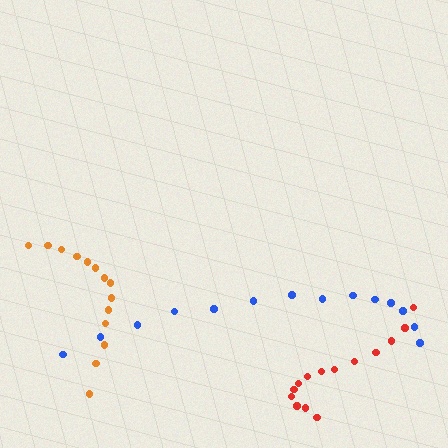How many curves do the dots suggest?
There are 3 distinct paths.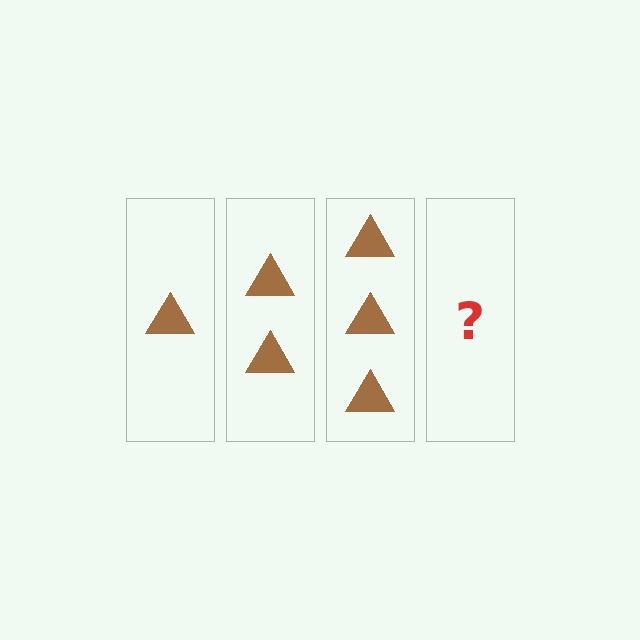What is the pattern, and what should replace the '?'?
The pattern is that each step adds one more triangle. The '?' should be 4 triangles.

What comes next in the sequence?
The next element should be 4 triangles.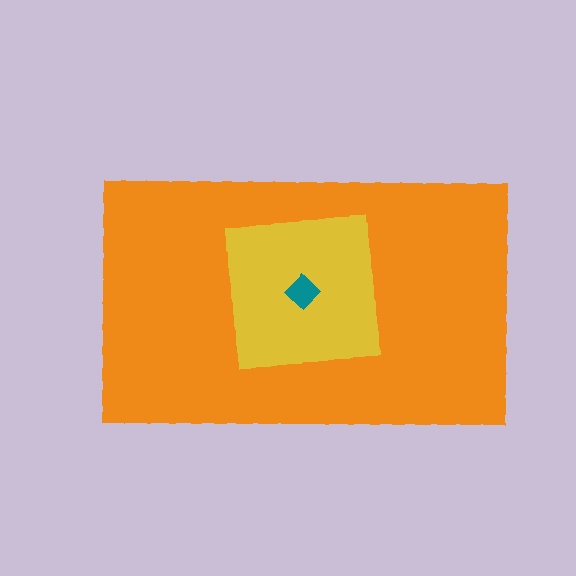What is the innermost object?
The teal diamond.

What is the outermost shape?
The orange rectangle.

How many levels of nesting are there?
3.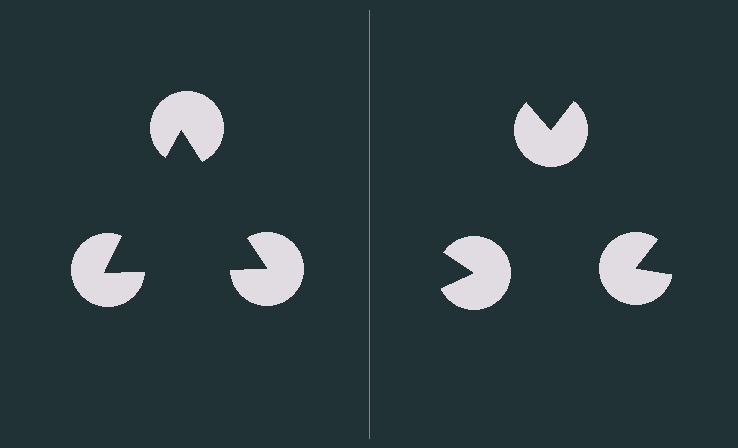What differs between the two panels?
The pac-man discs are positioned identically on both sides; only the wedge orientations differ. On the left they align to a triangle; on the right they are misaligned.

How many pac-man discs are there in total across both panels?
6 — 3 on each side.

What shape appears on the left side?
An illusory triangle.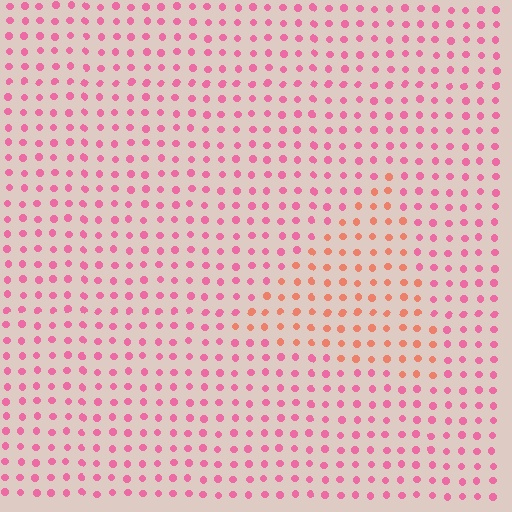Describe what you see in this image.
The image is filled with small pink elements in a uniform arrangement. A triangle-shaped region is visible where the elements are tinted to a slightly different hue, forming a subtle color boundary.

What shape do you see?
I see a triangle.